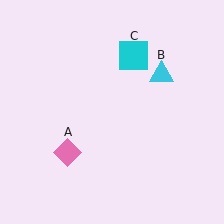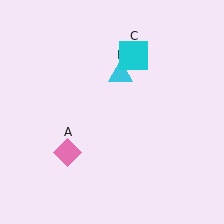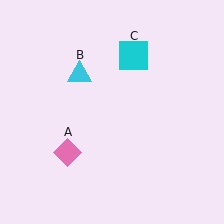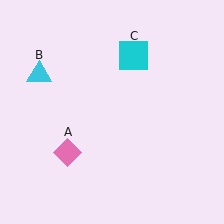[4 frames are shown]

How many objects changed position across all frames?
1 object changed position: cyan triangle (object B).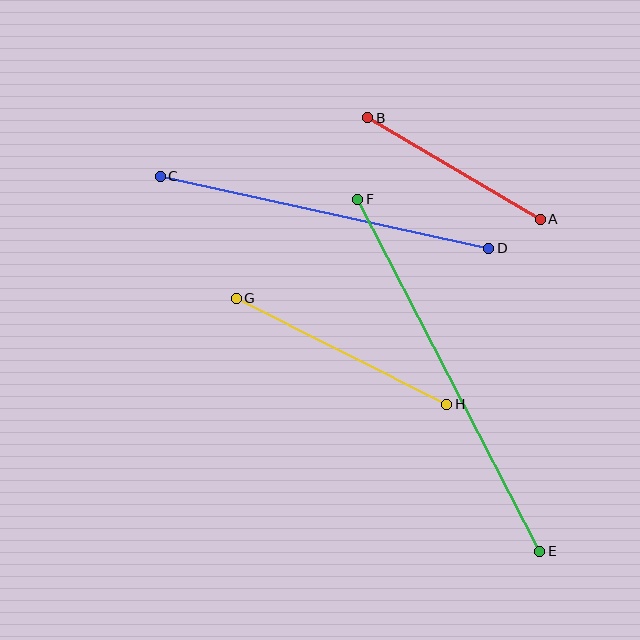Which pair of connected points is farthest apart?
Points E and F are farthest apart.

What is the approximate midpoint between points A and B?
The midpoint is at approximately (454, 168) pixels.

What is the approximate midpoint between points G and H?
The midpoint is at approximately (341, 351) pixels.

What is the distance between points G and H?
The distance is approximately 235 pixels.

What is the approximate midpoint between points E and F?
The midpoint is at approximately (449, 375) pixels.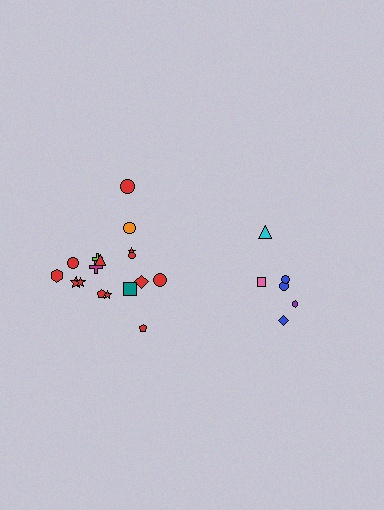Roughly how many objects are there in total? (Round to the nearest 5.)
Roughly 25 objects in total.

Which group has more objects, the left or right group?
The left group.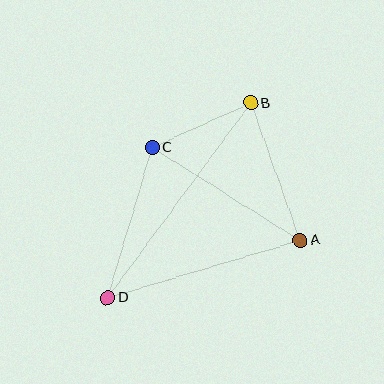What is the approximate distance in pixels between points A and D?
The distance between A and D is approximately 201 pixels.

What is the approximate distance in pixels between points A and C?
The distance between A and C is approximately 175 pixels.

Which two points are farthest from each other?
Points B and D are farthest from each other.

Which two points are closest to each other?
Points B and C are closest to each other.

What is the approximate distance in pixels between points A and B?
The distance between A and B is approximately 146 pixels.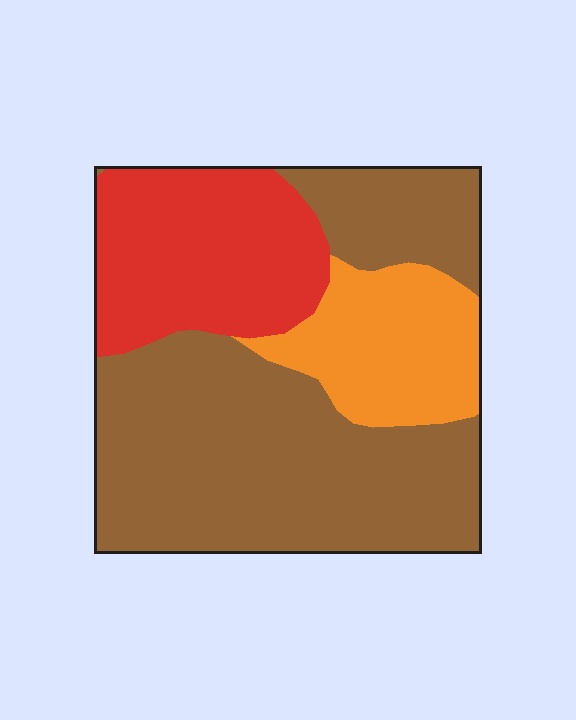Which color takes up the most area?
Brown, at roughly 55%.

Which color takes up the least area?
Orange, at roughly 20%.